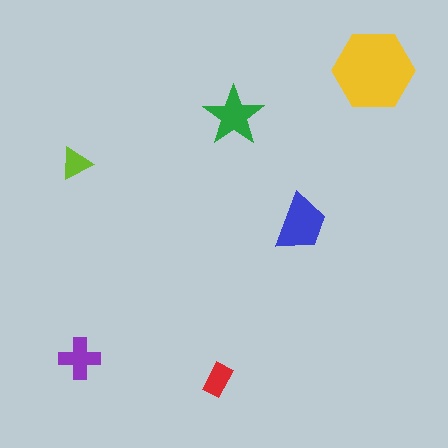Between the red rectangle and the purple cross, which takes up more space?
The purple cross.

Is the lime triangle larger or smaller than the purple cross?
Smaller.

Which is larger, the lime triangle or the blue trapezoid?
The blue trapezoid.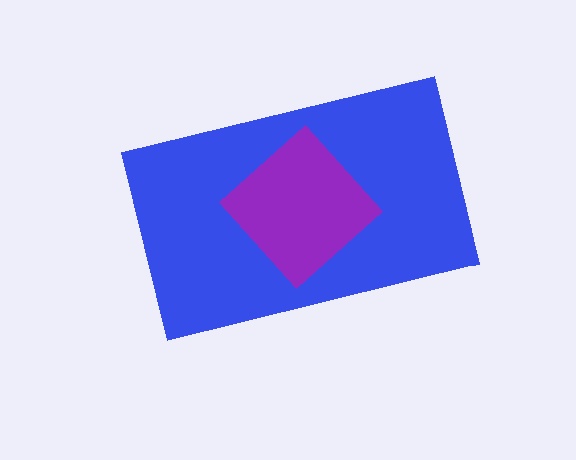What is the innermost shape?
The purple diamond.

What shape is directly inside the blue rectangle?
The purple diamond.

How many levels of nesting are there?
2.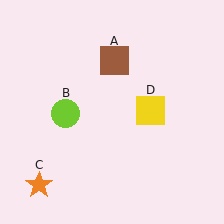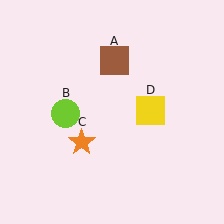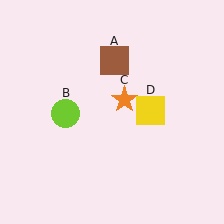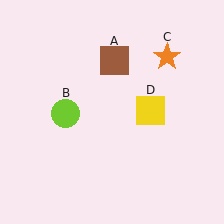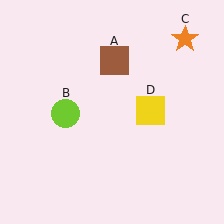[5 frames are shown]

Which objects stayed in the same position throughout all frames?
Brown square (object A) and lime circle (object B) and yellow square (object D) remained stationary.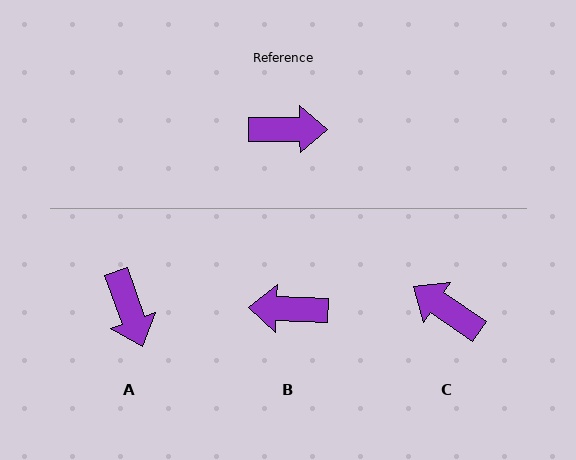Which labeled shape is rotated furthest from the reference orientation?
B, about 178 degrees away.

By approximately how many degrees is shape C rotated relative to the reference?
Approximately 145 degrees counter-clockwise.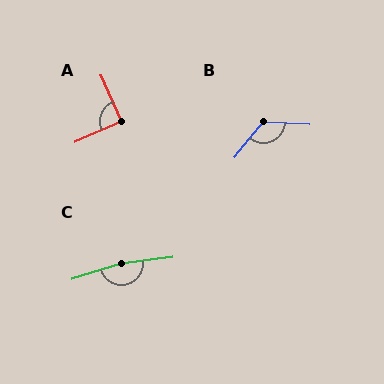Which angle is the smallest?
A, at approximately 90 degrees.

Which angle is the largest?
C, at approximately 170 degrees.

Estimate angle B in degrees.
Approximately 126 degrees.